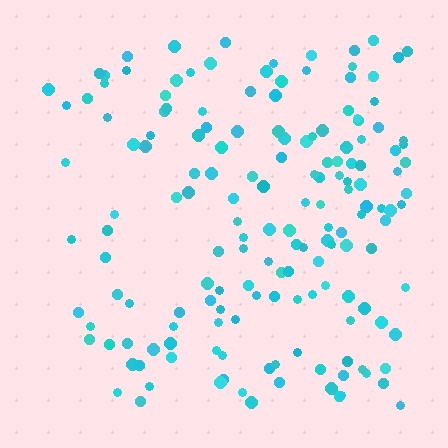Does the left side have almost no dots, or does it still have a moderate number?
Still a moderate number, just noticeably fewer than the right.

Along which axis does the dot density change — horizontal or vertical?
Horizontal.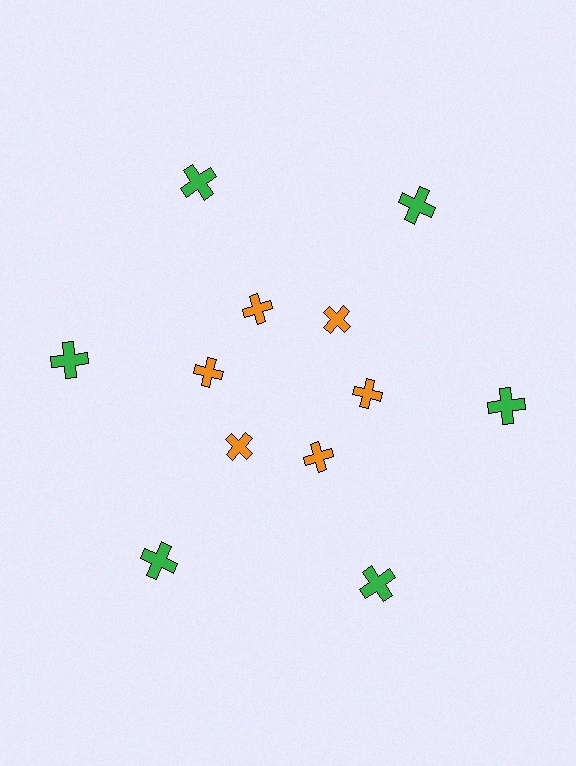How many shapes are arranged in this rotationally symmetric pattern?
There are 12 shapes, arranged in 6 groups of 2.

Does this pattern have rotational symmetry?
Yes, this pattern has 6-fold rotational symmetry. It looks the same after rotating 60 degrees around the center.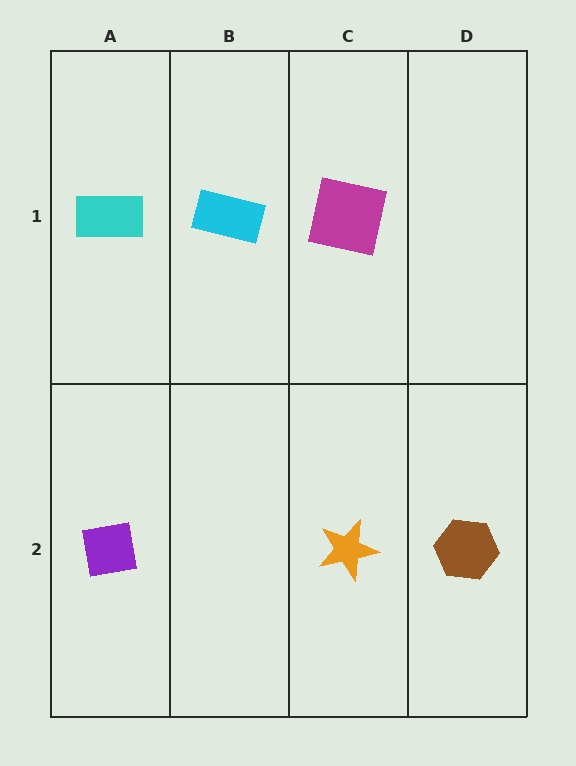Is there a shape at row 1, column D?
No, that cell is empty.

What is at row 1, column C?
A magenta square.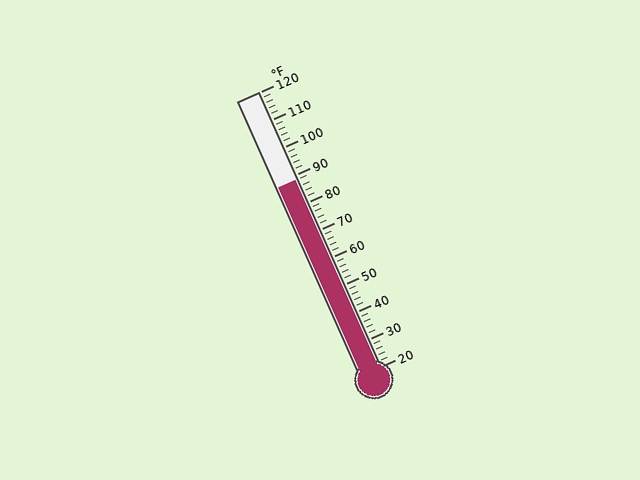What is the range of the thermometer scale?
The thermometer scale ranges from 20°F to 120°F.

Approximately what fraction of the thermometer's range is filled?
The thermometer is filled to approximately 70% of its range.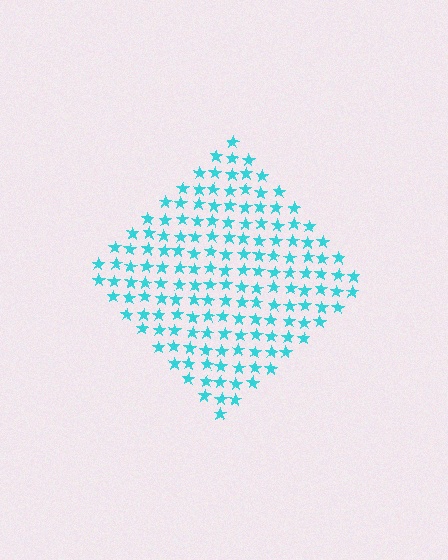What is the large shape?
The large shape is a diamond.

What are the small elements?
The small elements are stars.